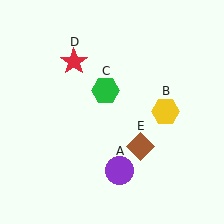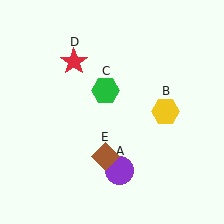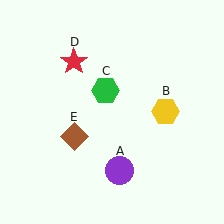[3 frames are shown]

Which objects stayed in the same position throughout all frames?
Purple circle (object A) and yellow hexagon (object B) and green hexagon (object C) and red star (object D) remained stationary.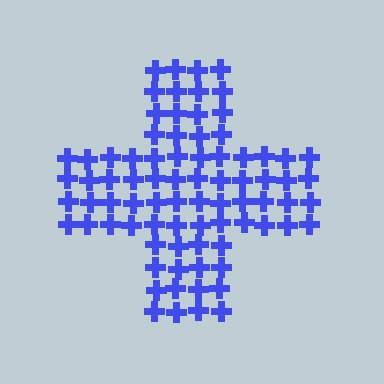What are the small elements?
The small elements are crosses.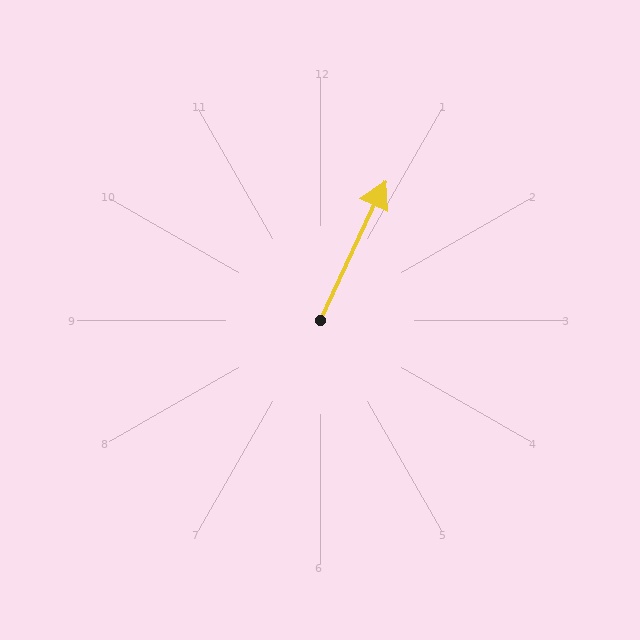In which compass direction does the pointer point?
Northeast.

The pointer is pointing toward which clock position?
Roughly 1 o'clock.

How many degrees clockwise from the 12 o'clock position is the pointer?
Approximately 25 degrees.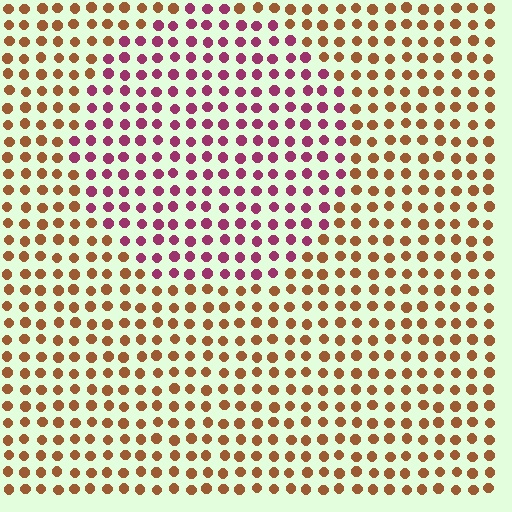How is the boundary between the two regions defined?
The boundary is defined purely by a slight shift in hue (about 55 degrees). Spacing, size, and orientation are identical on both sides.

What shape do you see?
I see a circle.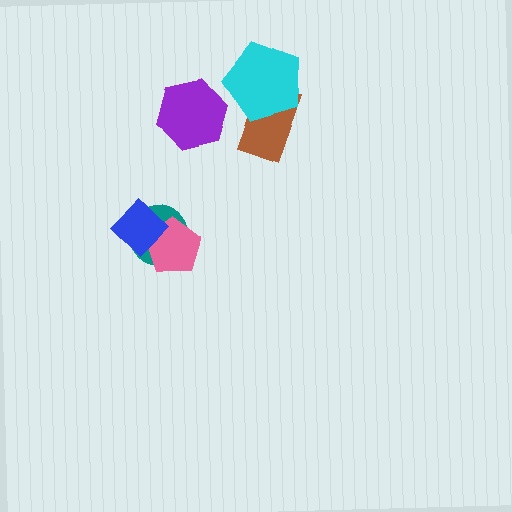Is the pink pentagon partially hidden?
Yes, it is partially covered by another shape.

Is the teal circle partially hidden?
Yes, it is partially covered by another shape.